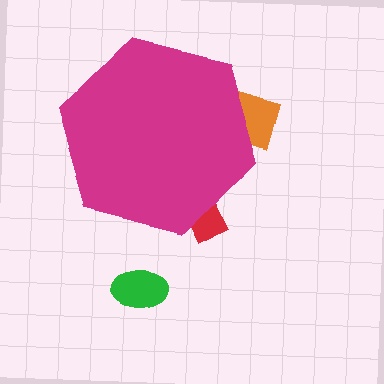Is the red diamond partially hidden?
Yes, the red diamond is partially hidden behind the magenta hexagon.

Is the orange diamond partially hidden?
Yes, the orange diamond is partially hidden behind the magenta hexagon.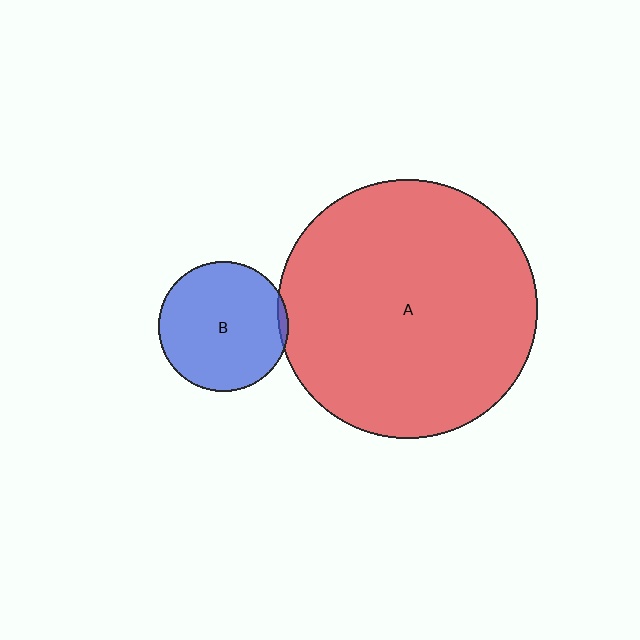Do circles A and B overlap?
Yes.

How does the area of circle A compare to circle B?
Approximately 4.0 times.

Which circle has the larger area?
Circle A (red).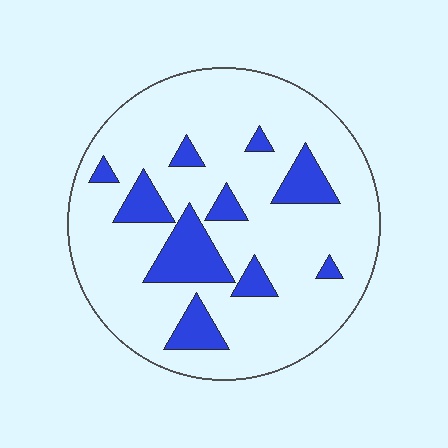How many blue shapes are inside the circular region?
10.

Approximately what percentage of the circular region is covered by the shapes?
Approximately 20%.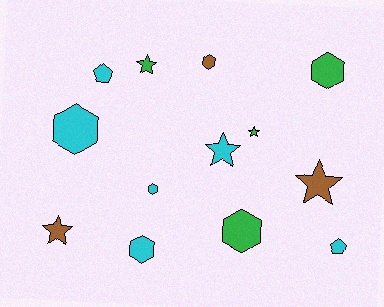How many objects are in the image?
There are 13 objects.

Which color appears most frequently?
Cyan, with 6 objects.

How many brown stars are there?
There are 2 brown stars.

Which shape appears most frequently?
Hexagon, with 6 objects.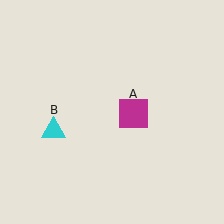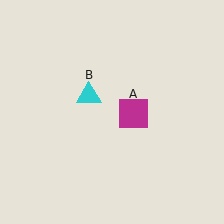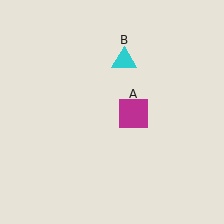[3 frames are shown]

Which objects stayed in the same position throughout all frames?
Magenta square (object A) remained stationary.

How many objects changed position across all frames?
1 object changed position: cyan triangle (object B).